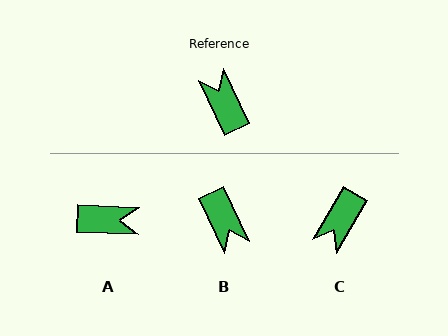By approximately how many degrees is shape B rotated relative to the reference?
Approximately 180 degrees counter-clockwise.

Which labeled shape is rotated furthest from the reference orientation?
B, about 180 degrees away.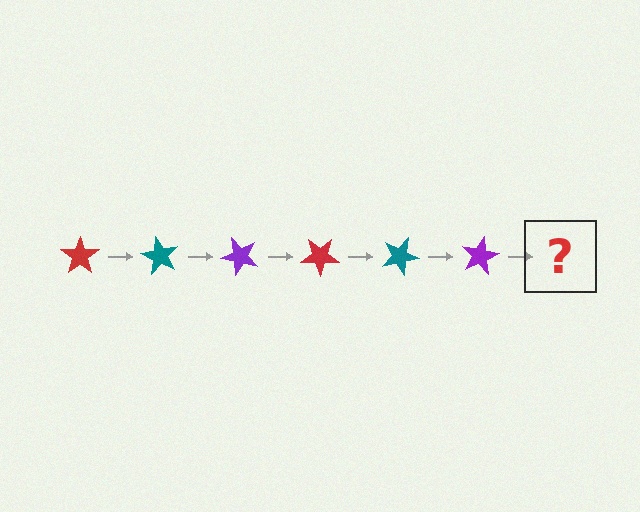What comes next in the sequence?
The next element should be a red star, rotated 360 degrees from the start.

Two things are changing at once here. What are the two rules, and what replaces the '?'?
The two rules are that it rotates 60 degrees each step and the color cycles through red, teal, and purple. The '?' should be a red star, rotated 360 degrees from the start.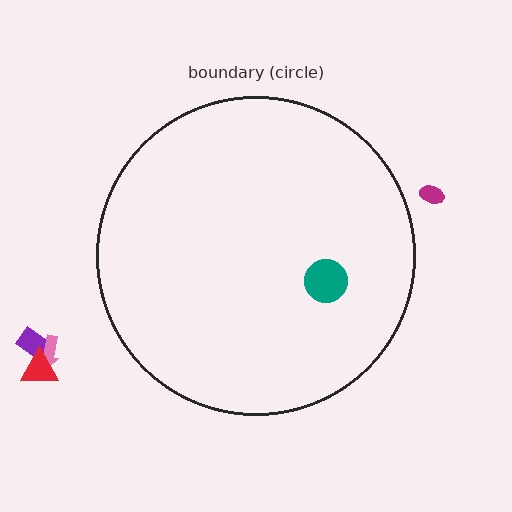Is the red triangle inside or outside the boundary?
Outside.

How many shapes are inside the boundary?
1 inside, 4 outside.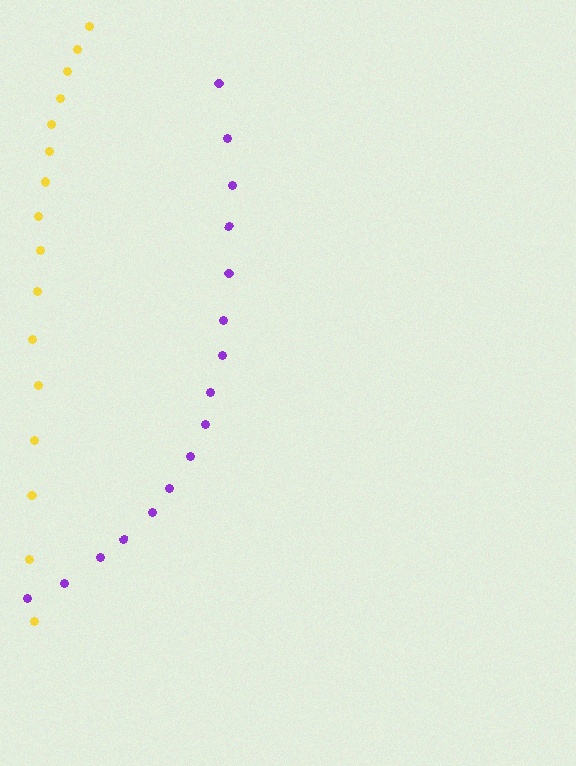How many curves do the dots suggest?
There are 2 distinct paths.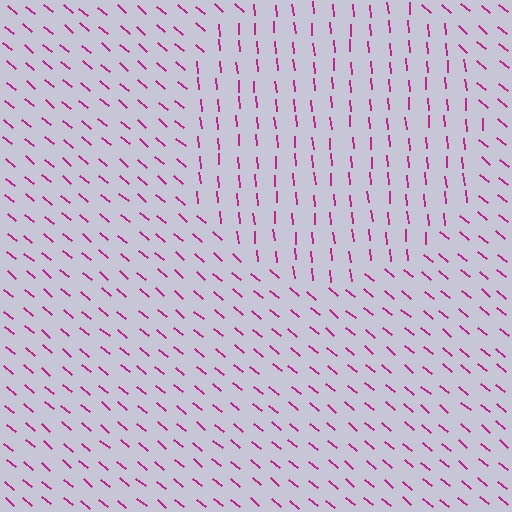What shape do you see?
I see a circle.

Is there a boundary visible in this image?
Yes, there is a texture boundary formed by a change in line orientation.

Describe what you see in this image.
The image is filled with small magenta line segments. A circle region in the image has lines oriented differently from the surrounding lines, creating a visible texture boundary.